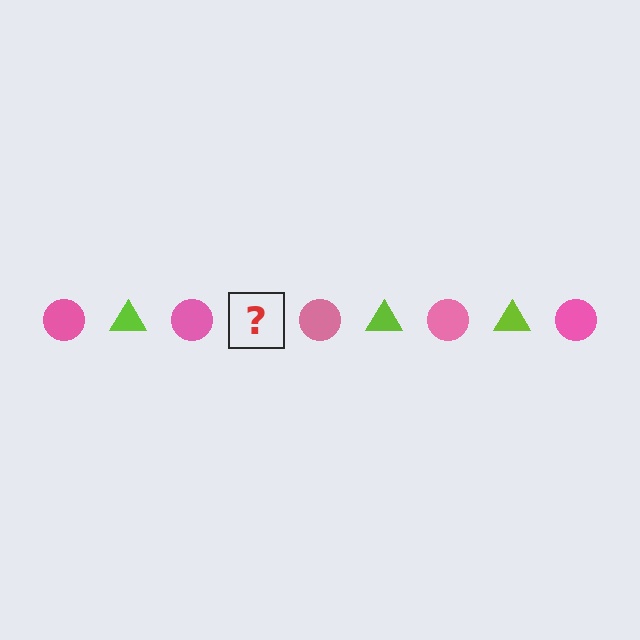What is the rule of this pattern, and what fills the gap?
The rule is that the pattern alternates between pink circle and lime triangle. The gap should be filled with a lime triangle.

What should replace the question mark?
The question mark should be replaced with a lime triangle.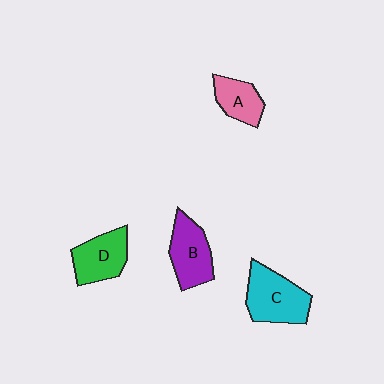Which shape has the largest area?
Shape C (cyan).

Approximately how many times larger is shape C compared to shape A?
Approximately 1.7 times.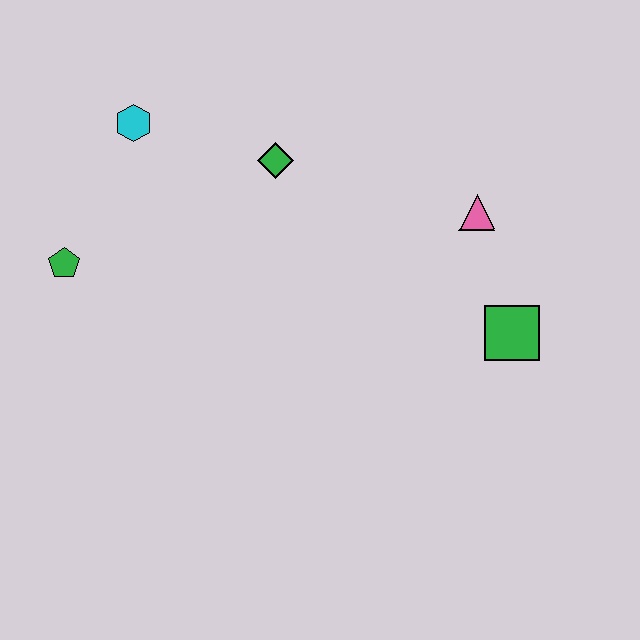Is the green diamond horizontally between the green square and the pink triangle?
No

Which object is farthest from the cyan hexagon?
The green square is farthest from the cyan hexagon.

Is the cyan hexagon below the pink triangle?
No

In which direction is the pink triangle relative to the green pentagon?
The pink triangle is to the right of the green pentagon.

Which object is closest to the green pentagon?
The cyan hexagon is closest to the green pentagon.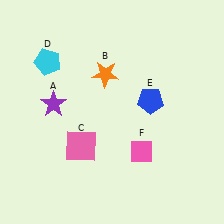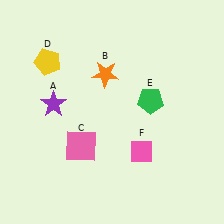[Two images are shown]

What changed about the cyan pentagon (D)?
In Image 1, D is cyan. In Image 2, it changed to yellow.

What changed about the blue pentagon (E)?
In Image 1, E is blue. In Image 2, it changed to green.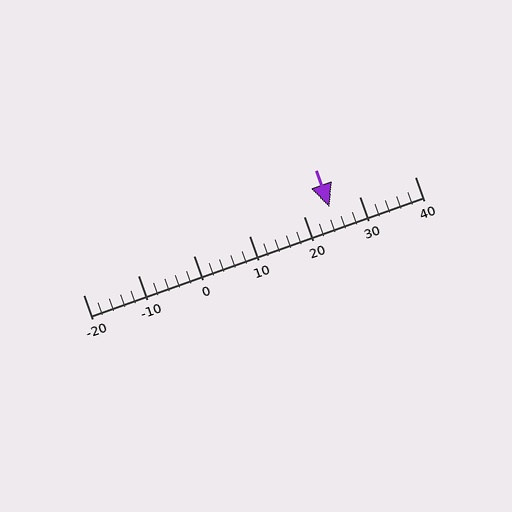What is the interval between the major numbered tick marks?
The major tick marks are spaced 10 units apart.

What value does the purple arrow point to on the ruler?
The purple arrow points to approximately 25.